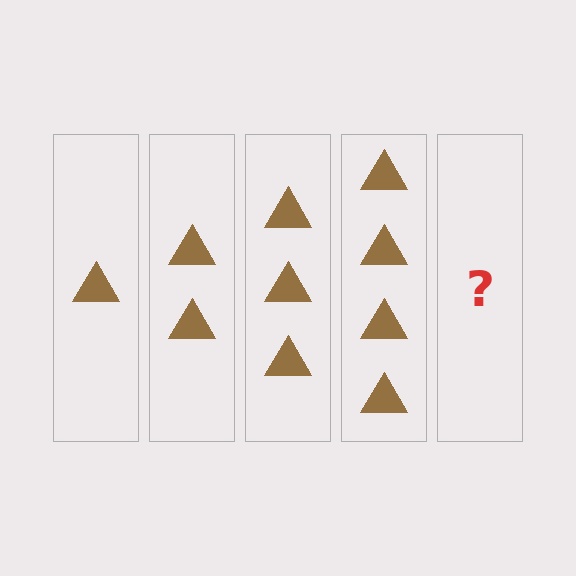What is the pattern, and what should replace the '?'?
The pattern is that each step adds one more triangle. The '?' should be 5 triangles.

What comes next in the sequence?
The next element should be 5 triangles.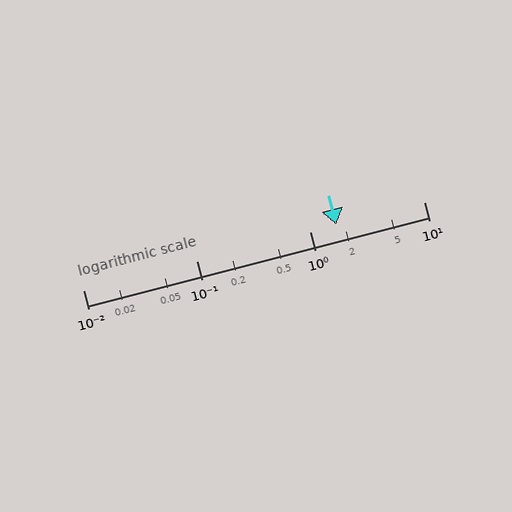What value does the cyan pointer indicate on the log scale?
The pointer indicates approximately 1.7.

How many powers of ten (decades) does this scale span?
The scale spans 3 decades, from 0.01 to 10.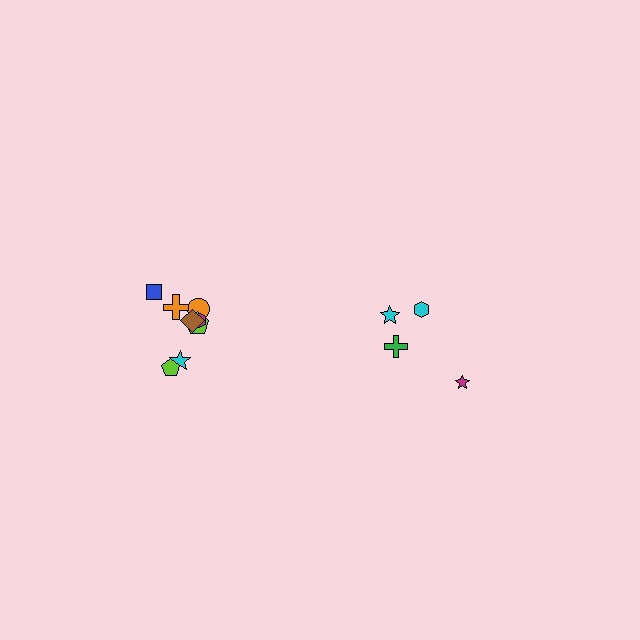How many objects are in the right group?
There are 4 objects.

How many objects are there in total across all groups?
There are 12 objects.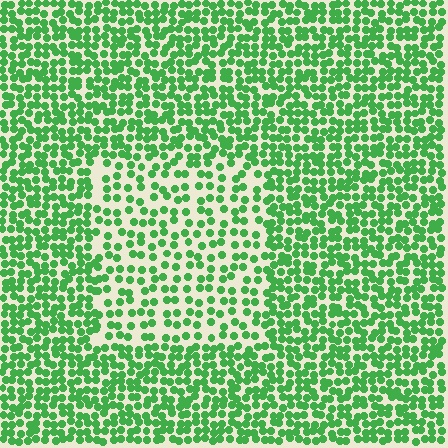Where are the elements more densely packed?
The elements are more densely packed outside the rectangle boundary.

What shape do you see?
I see a rectangle.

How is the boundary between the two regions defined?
The boundary is defined by a change in element density (approximately 1.8x ratio). All elements are the same color, size, and shape.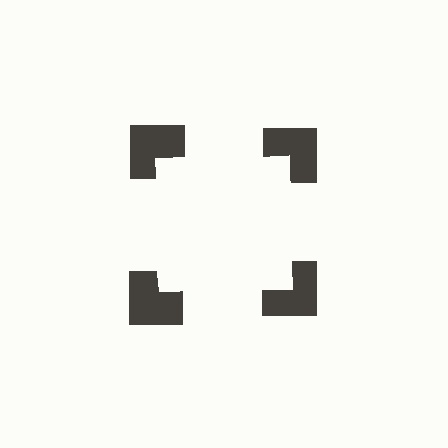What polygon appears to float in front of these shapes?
An illusory square — its edges are inferred from the aligned wedge cuts in the notched squares, not physically drawn.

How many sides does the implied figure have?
4 sides.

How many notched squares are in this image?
There are 4 — one at each vertex of the illusory square.